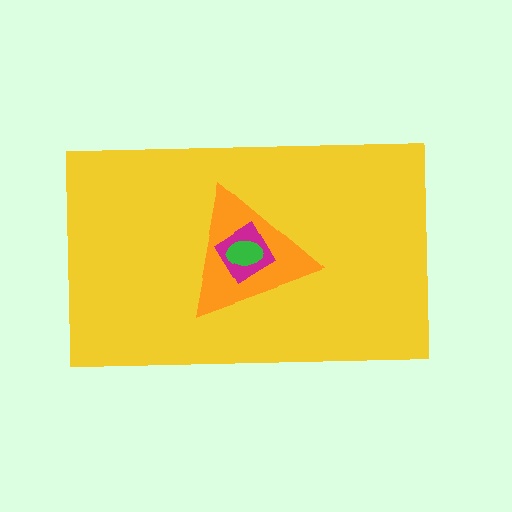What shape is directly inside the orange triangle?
The magenta diamond.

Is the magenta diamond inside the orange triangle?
Yes.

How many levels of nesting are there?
4.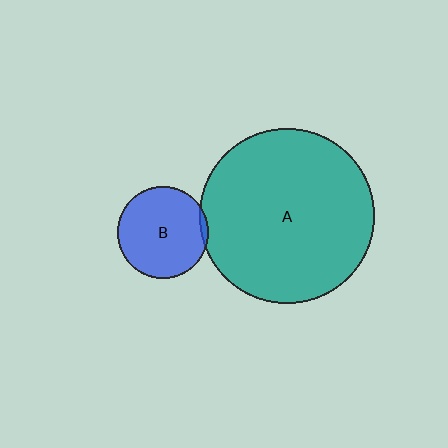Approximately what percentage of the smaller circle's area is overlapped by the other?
Approximately 5%.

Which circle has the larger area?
Circle A (teal).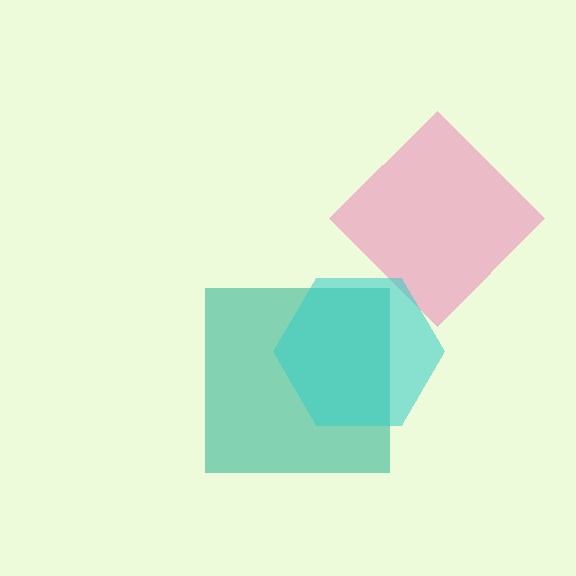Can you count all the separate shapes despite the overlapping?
Yes, there are 3 separate shapes.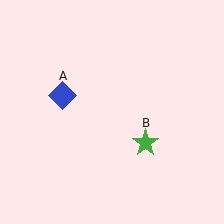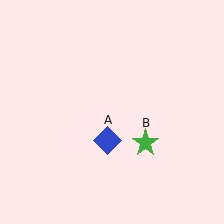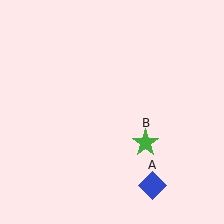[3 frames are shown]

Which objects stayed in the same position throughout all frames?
Green star (object B) remained stationary.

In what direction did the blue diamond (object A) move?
The blue diamond (object A) moved down and to the right.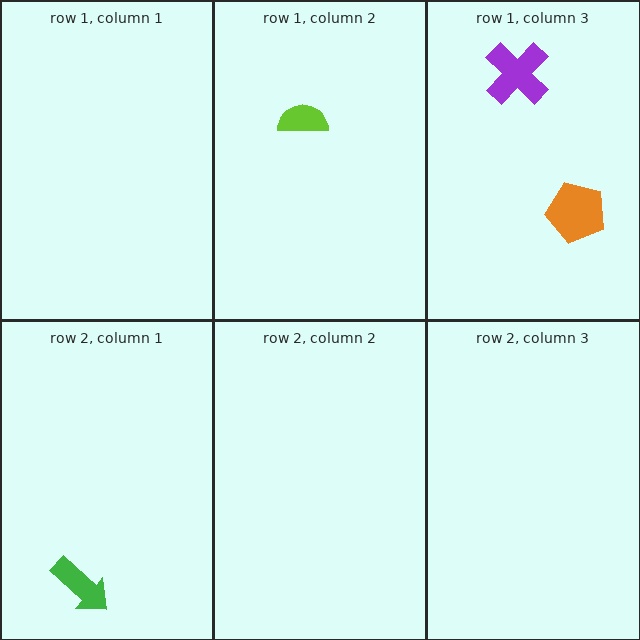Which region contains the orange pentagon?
The row 1, column 3 region.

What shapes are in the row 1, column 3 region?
The purple cross, the orange pentagon.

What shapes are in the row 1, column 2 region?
The lime semicircle.